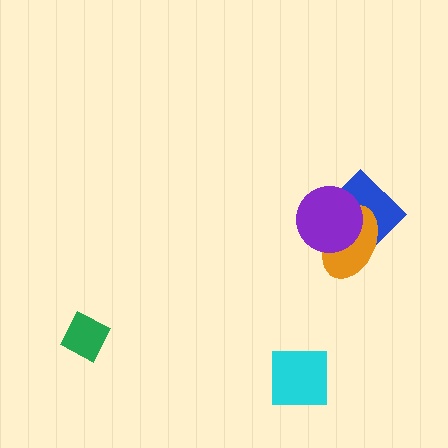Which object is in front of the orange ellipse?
The purple circle is in front of the orange ellipse.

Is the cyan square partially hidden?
No, no other shape covers it.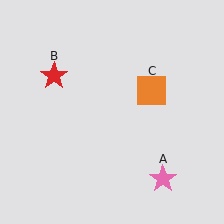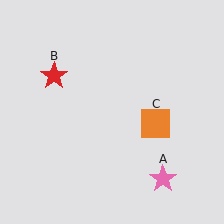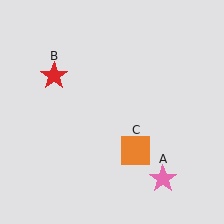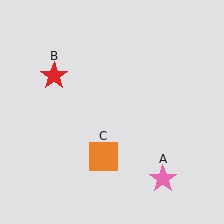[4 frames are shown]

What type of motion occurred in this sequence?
The orange square (object C) rotated clockwise around the center of the scene.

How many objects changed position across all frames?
1 object changed position: orange square (object C).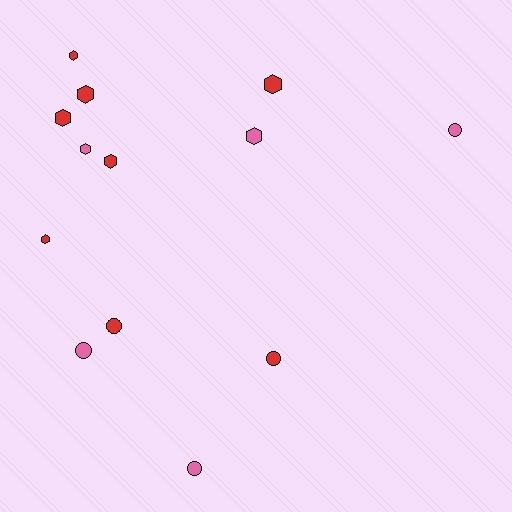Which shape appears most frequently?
Hexagon, with 8 objects.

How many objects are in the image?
There are 13 objects.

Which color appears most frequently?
Red, with 8 objects.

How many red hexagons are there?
There are 6 red hexagons.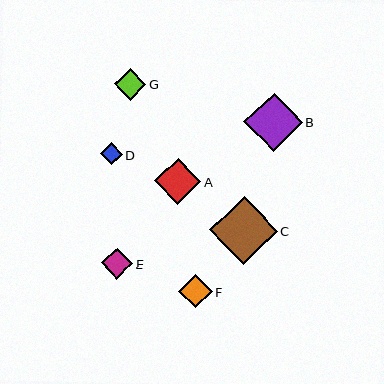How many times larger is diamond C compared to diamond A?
Diamond C is approximately 1.5 times the size of diamond A.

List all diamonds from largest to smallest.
From largest to smallest: C, B, A, F, G, E, D.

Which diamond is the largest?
Diamond C is the largest with a size of approximately 68 pixels.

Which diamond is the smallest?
Diamond D is the smallest with a size of approximately 22 pixels.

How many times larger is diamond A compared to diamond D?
Diamond A is approximately 2.1 times the size of diamond D.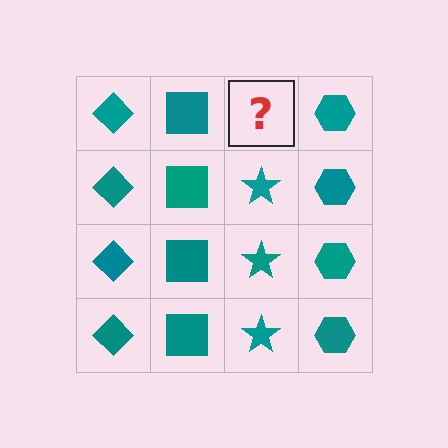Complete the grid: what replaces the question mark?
The question mark should be replaced with a teal star.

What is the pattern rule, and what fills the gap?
The rule is that each column has a consistent shape. The gap should be filled with a teal star.